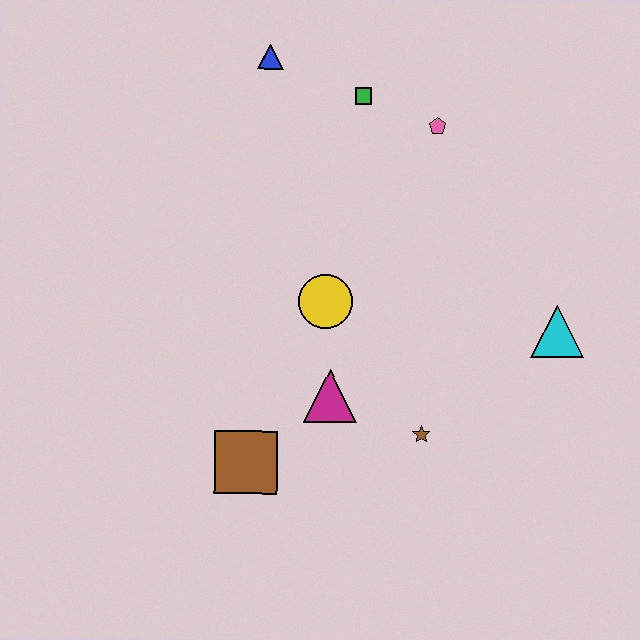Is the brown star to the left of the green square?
No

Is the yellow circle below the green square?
Yes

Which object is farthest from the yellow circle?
The blue triangle is farthest from the yellow circle.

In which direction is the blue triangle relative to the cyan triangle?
The blue triangle is to the left of the cyan triangle.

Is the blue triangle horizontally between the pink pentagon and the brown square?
Yes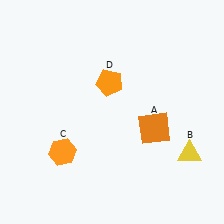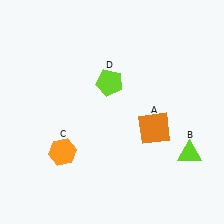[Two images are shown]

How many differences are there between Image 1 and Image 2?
There are 2 differences between the two images.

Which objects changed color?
B changed from yellow to lime. D changed from orange to lime.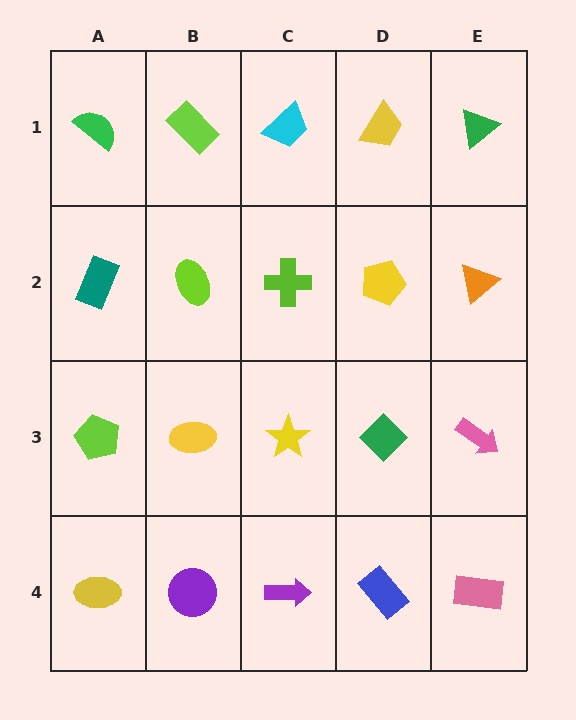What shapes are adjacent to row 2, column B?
A lime rectangle (row 1, column B), a yellow ellipse (row 3, column B), a teal rectangle (row 2, column A), a lime cross (row 2, column C).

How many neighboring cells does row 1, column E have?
2.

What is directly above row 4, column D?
A green diamond.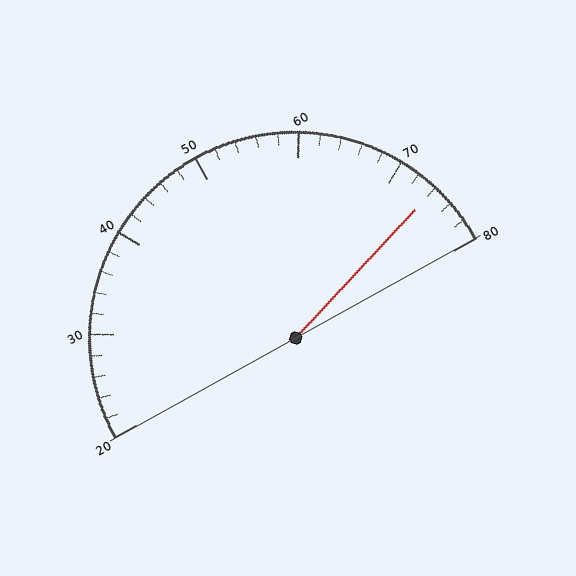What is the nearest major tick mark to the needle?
The nearest major tick mark is 70.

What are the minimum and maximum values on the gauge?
The gauge ranges from 20 to 80.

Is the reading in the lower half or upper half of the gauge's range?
The reading is in the upper half of the range (20 to 80).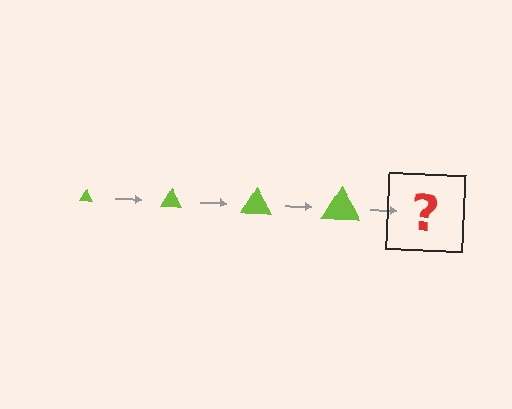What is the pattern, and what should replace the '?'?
The pattern is that the triangle gets progressively larger each step. The '?' should be a lime triangle, larger than the previous one.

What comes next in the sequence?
The next element should be a lime triangle, larger than the previous one.